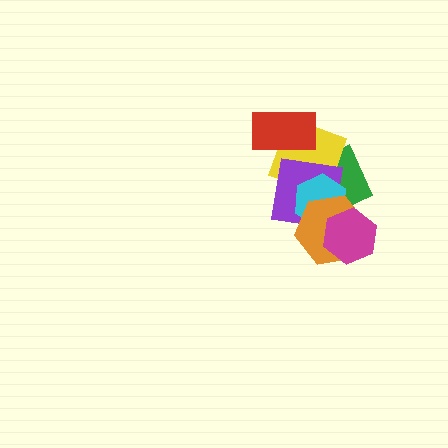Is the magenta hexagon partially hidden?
No, no other shape covers it.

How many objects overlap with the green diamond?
5 objects overlap with the green diamond.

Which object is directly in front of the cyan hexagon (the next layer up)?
The orange hexagon is directly in front of the cyan hexagon.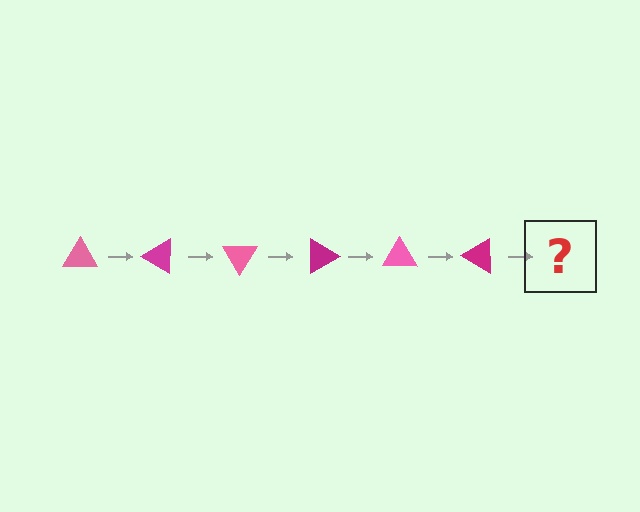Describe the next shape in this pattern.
It should be a pink triangle, rotated 180 degrees from the start.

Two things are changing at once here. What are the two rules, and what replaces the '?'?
The two rules are that it rotates 30 degrees each step and the color cycles through pink and magenta. The '?' should be a pink triangle, rotated 180 degrees from the start.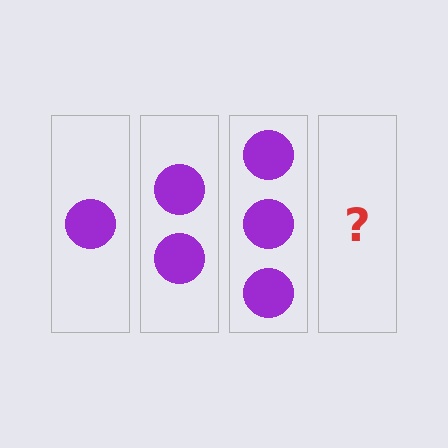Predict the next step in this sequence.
The next step is 4 circles.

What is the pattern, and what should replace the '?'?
The pattern is that each step adds one more circle. The '?' should be 4 circles.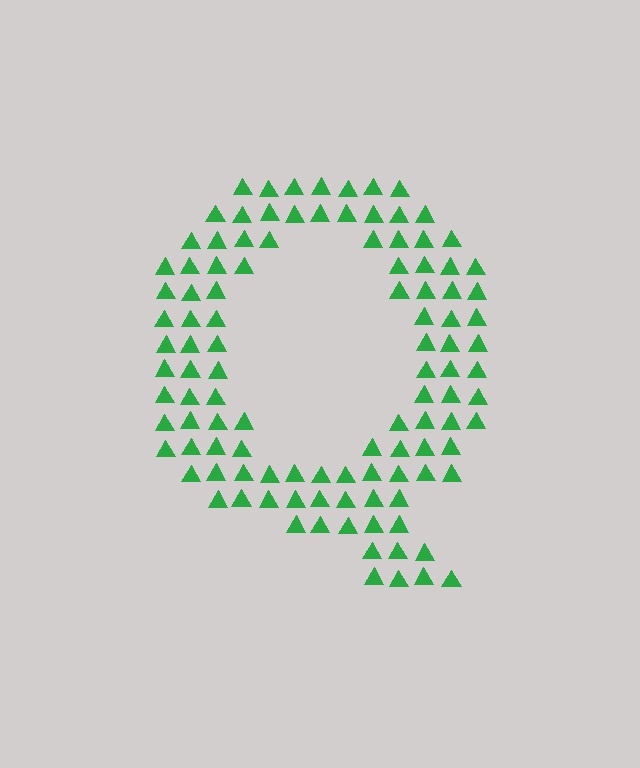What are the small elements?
The small elements are triangles.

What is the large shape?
The large shape is the letter Q.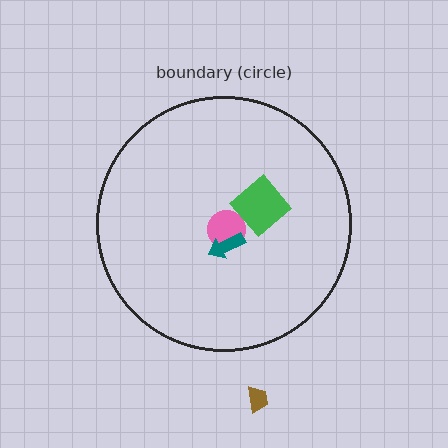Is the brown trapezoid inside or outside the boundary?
Outside.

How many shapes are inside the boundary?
3 inside, 1 outside.